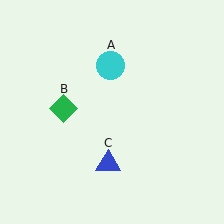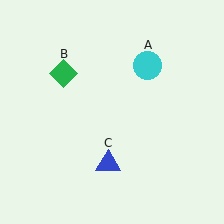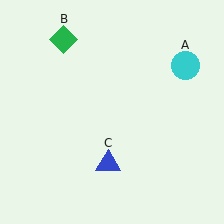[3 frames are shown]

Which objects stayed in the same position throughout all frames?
Blue triangle (object C) remained stationary.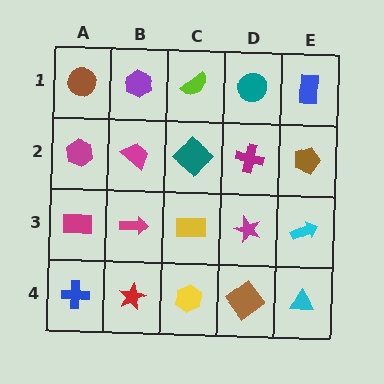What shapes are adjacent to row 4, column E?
A cyan arrow (row 3, column E), a brown diamond (row 4, column D).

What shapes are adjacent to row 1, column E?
A brown pentagon (row 2, column E), a teal circle (row 1, column D).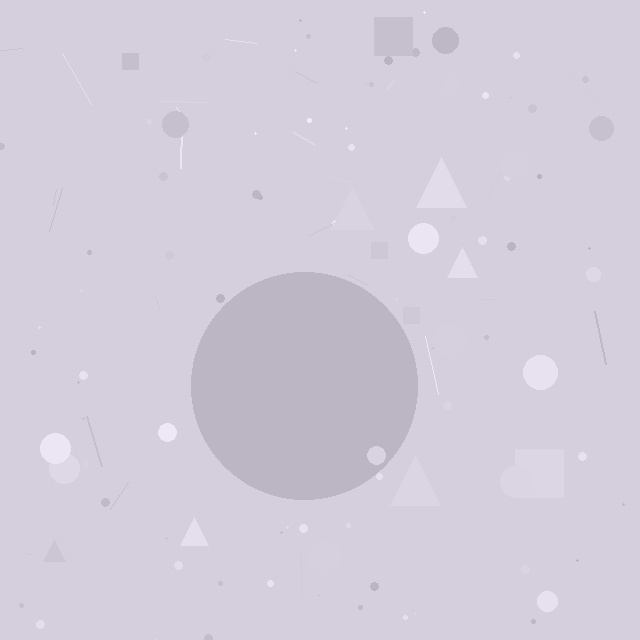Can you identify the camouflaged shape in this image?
The camouflaged shape is a circle.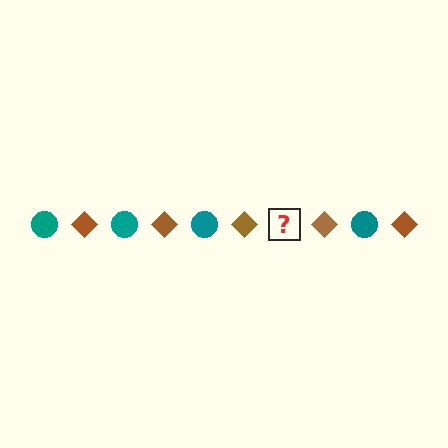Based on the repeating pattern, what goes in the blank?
The blank should be a teal circle.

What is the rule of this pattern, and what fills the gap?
The rule is that the pattern alternates between teal circle and brown diamond. The gap should be filled with a teal circle.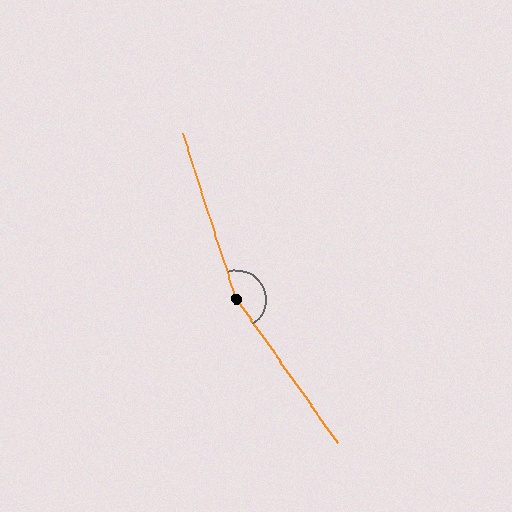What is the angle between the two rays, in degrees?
Approximately 163 degrees.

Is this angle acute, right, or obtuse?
It is obtuse.